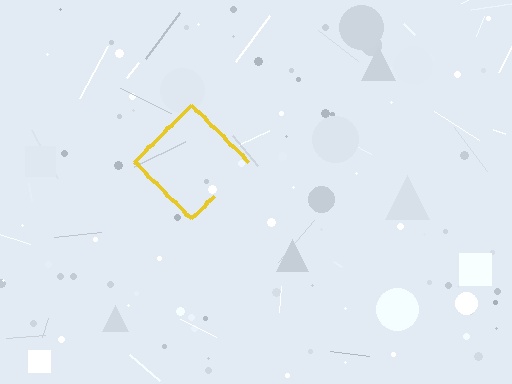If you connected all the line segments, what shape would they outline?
They would outline a diamond.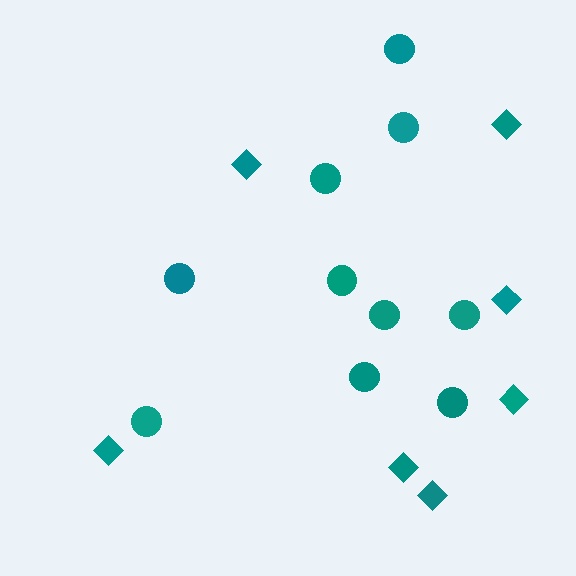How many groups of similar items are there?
There are 2 groups: one group of circles (10) and one group of diamonds (7).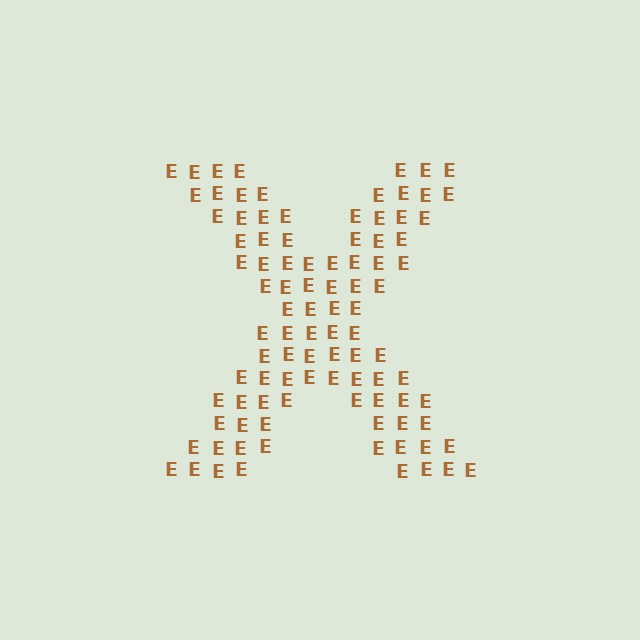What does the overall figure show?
The overall figure shows the letter X.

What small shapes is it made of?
It is made of small letter E's.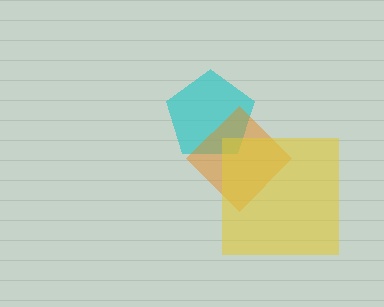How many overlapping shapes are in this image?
There are 3 overlapping shapes in the image.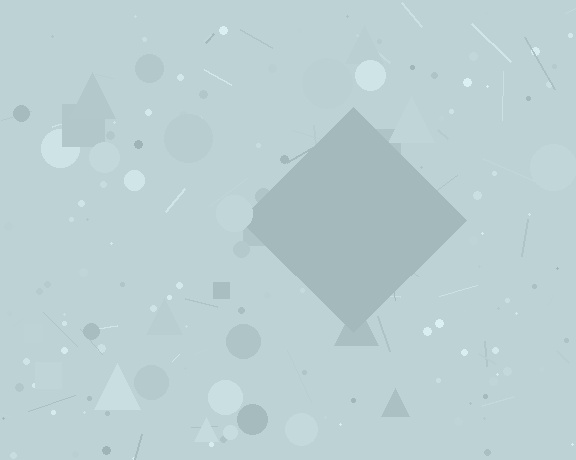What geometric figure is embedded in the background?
A diamond is embedded in the background.